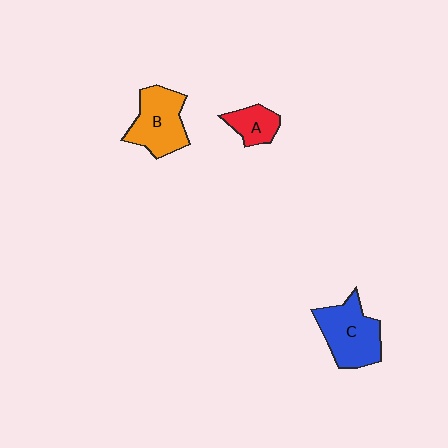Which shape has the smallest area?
Shape A (red).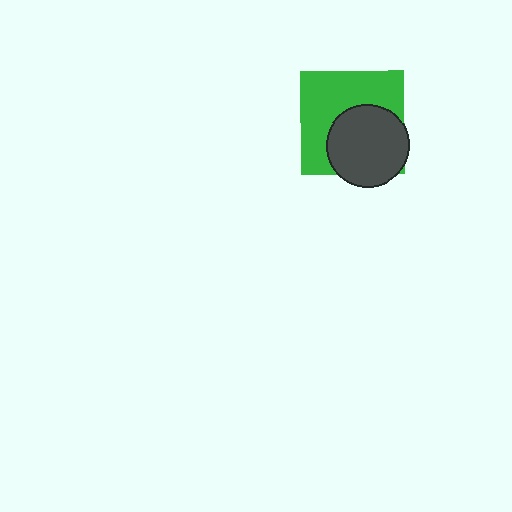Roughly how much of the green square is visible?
About half of it is visible (roughly 56%).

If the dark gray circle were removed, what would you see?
You would see the complete green square.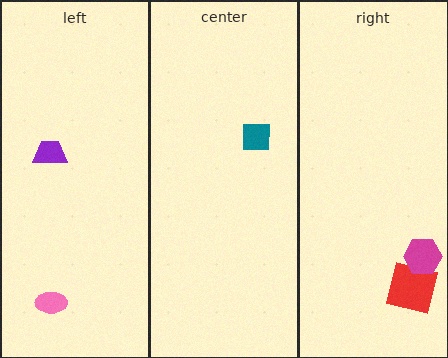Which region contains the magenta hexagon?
The right region.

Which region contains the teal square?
The center region.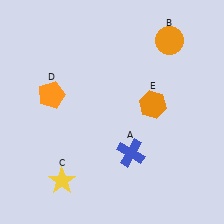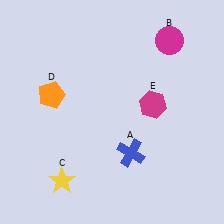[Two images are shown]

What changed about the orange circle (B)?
In Image 1, B is orange. In Image 2, it changed to magenta.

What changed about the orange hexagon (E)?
In Image 1, E is orange. In Image 2, it changed to magenta.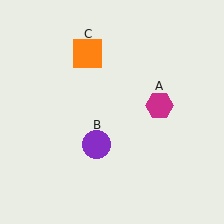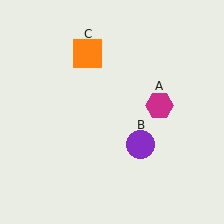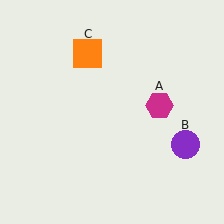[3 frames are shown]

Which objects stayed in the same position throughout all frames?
Magenta hexagon (object A) and orange square (object C) remained stationary.